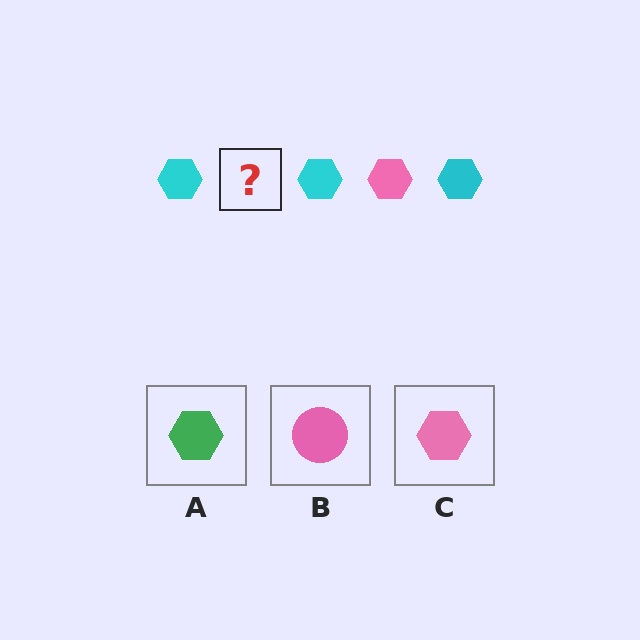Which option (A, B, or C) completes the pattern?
C.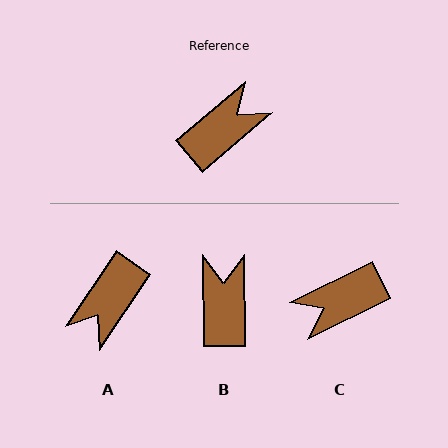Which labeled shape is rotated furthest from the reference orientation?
C, about 166 degrees away.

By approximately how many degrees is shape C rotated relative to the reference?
Approximately 166 degrees counter-clockwise.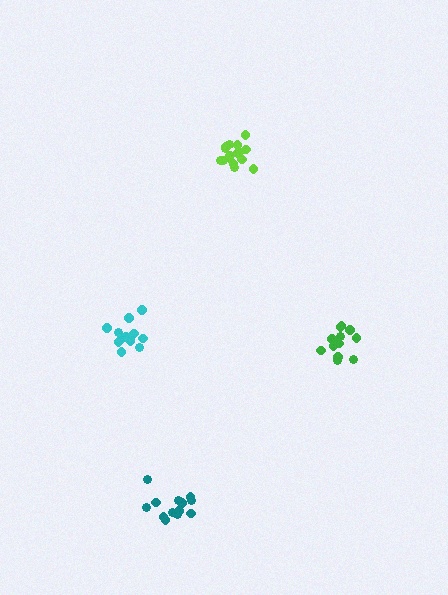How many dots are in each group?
Group 1: 13 dots, Group 2: 16 dots, Group 3: 12 dots, Group 4: 13 dots (54 total).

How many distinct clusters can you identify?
There are 4 distinct clusters.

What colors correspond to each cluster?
The clusters are colored: cyan, lime, green, teal.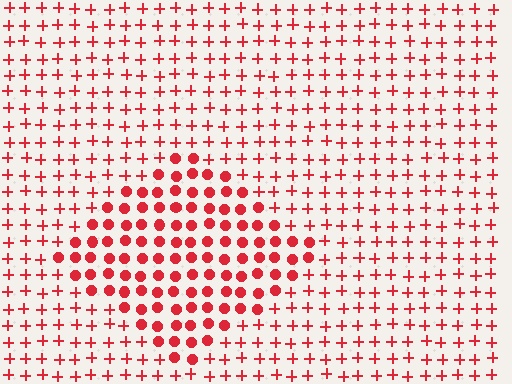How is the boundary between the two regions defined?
The boundary is defined by a change in element shape: circles inside vs. plus signs outside. All elements share the same color and spacing.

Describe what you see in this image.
The image is filled with small red elements arranged in a uniform grid. A diamond-shaped region contains circles, while the surrounding area contains plus signs. The boundary is defined purely by the change in element shape.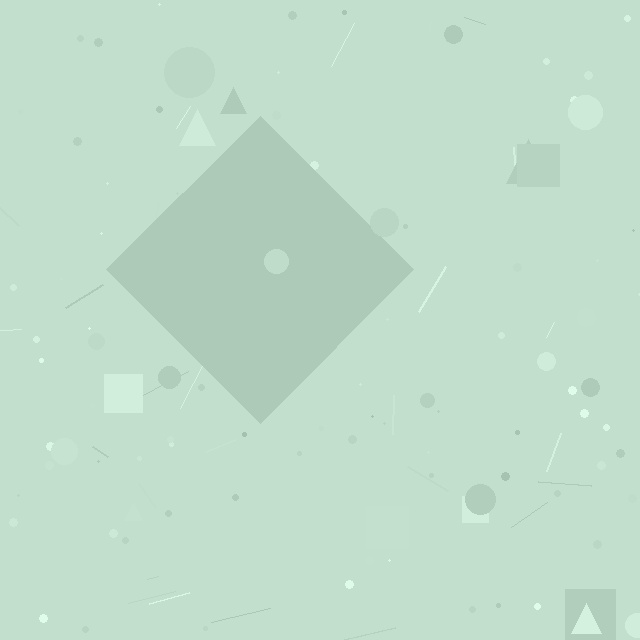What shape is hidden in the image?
A diamond is hidden in the image.